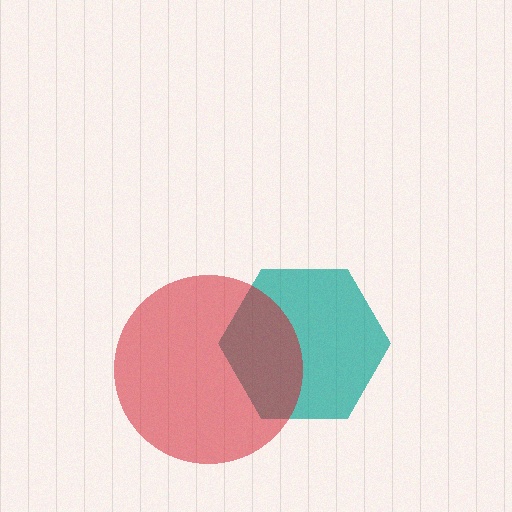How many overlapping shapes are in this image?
There are 2 overlapping shapes in the image.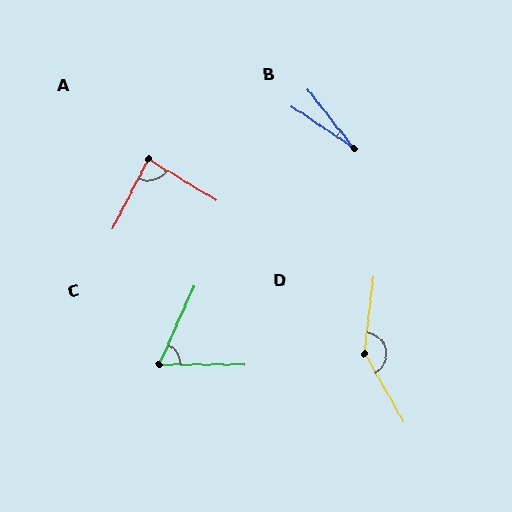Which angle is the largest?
D, at approximately 144 degrees.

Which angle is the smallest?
B, at approximately 18 degrees.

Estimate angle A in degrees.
Approximately 86 degrees.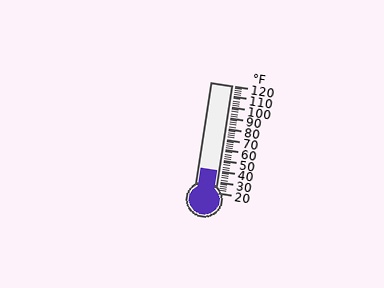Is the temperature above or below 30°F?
The temperature is above 30°F.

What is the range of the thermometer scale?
The thermometer scale ranges from 20°F to 120°F.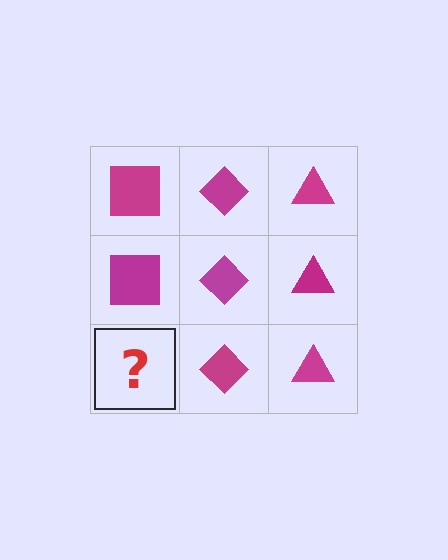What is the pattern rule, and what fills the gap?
The rule is that each column has a consistent shape. The gap should be filled with a magenta square.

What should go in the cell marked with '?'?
The missing cell should contain a magenta square.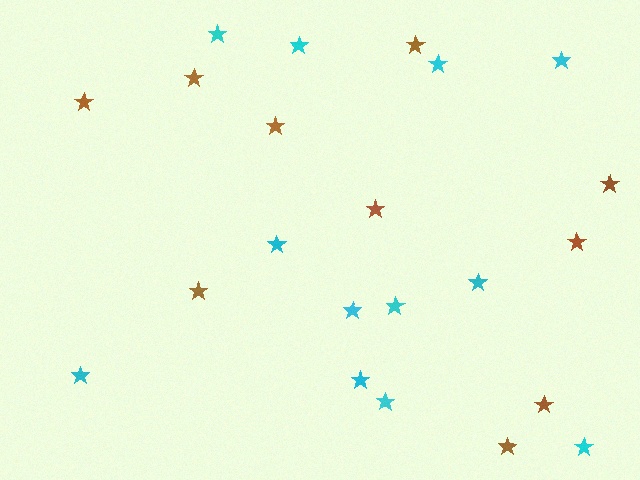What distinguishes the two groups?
There are 2 groups: one group of brown stars (10) and one group of cyan stars (12).